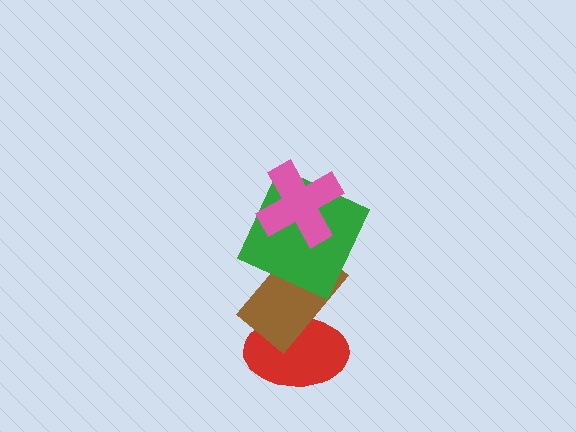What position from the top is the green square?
The green square is 2nd from the top.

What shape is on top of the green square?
The pink cross is on top of the green square.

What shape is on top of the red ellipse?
The brown rectangle is on top of the red ellipse.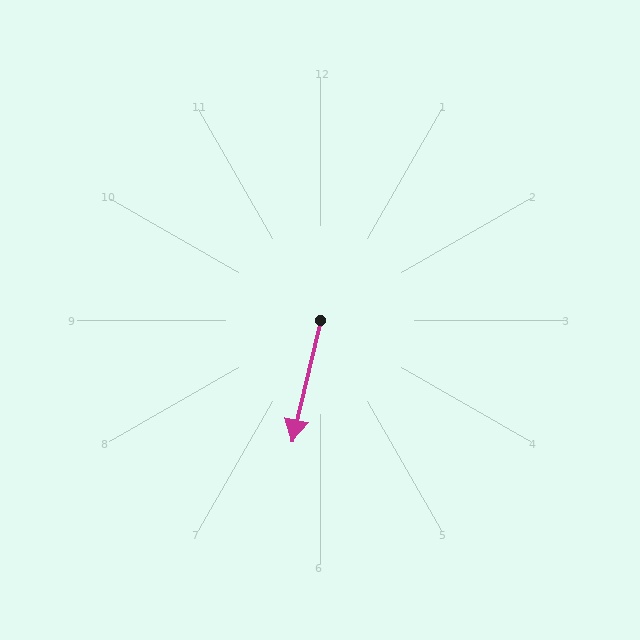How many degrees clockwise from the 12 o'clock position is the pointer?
Approximately 193 degrees.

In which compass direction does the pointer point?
South.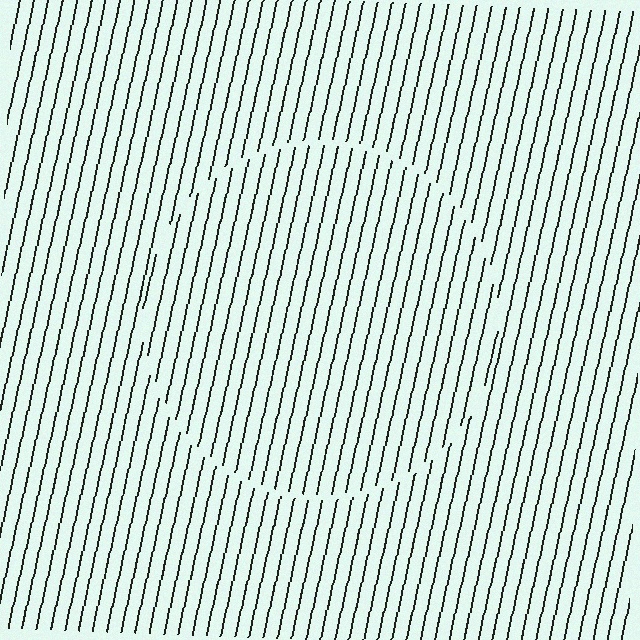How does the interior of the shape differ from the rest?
The interior of the shape contains the same grating, shifted by half a period — the contour is defined by the phase discontinuity where line-ends from the inner and outer gratings abut.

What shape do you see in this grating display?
An illusory circle. The interior of the shape contains the same grating, shifted by half a period — the contour is defined by the phase discontinuity where line-ends from the inner and outer gratings abut.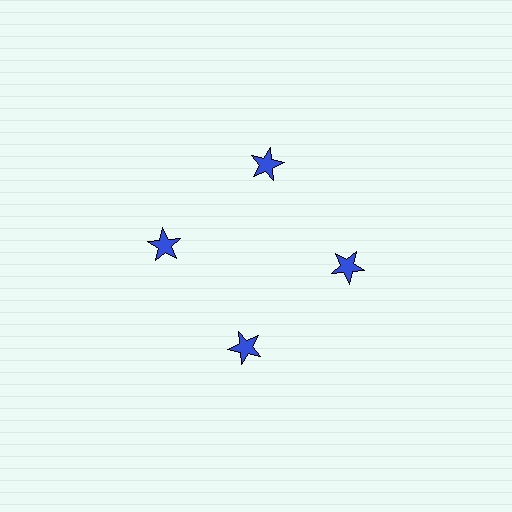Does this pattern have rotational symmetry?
Yes, this pattern has 4-fold rotational symmetry. It looks the same after rotating 90 degrees around the center.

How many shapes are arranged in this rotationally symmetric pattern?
There are 4 shapes, arranged in 4 groups of 1.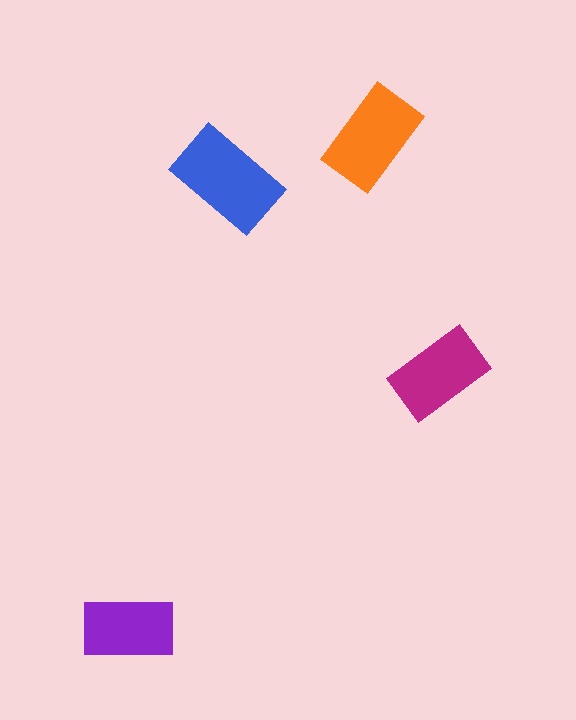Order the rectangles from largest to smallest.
the blue one, the orange one, the magenta one, the purple one.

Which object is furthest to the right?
The magenta rectangle is rightmost.